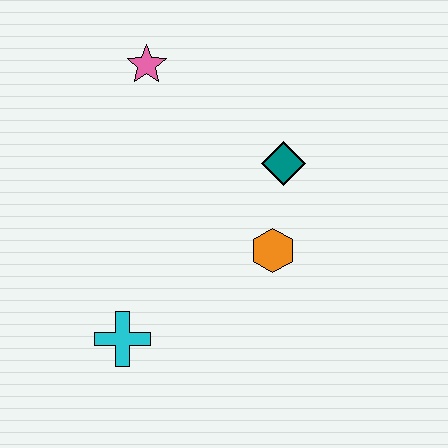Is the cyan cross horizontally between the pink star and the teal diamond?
No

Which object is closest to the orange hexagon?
The teal diamond is closest to the orange hexagon.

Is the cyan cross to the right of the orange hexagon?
No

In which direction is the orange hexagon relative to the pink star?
The orange hexagon is below the pink star.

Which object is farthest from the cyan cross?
The pink star is farthest from the cyan cross.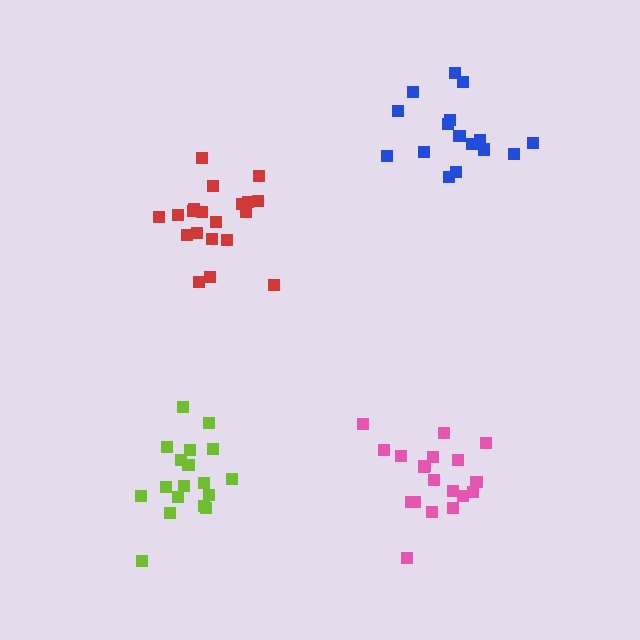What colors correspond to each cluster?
The clusters are colored: red, pink, blue, lime.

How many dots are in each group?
Group 1: 20 dots, Group 2: 19 dots, Group 3: 16 dots, Group 4: 18 dots (73 total).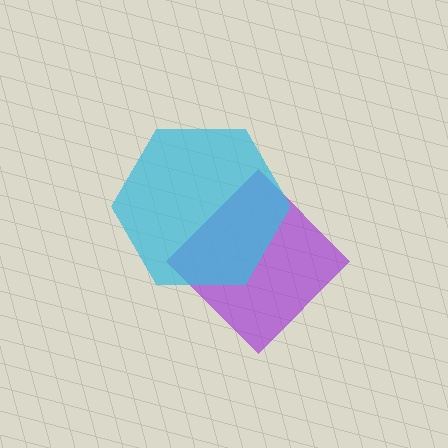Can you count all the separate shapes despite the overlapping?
Yes, there are 2 separate shapes.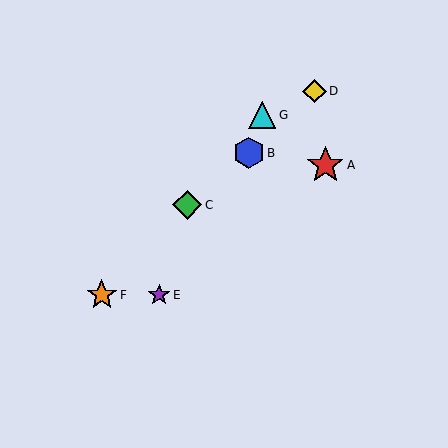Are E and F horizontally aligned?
Yes, both are at y≈295.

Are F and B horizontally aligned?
No, F is at y≈295 and B is at y≈153.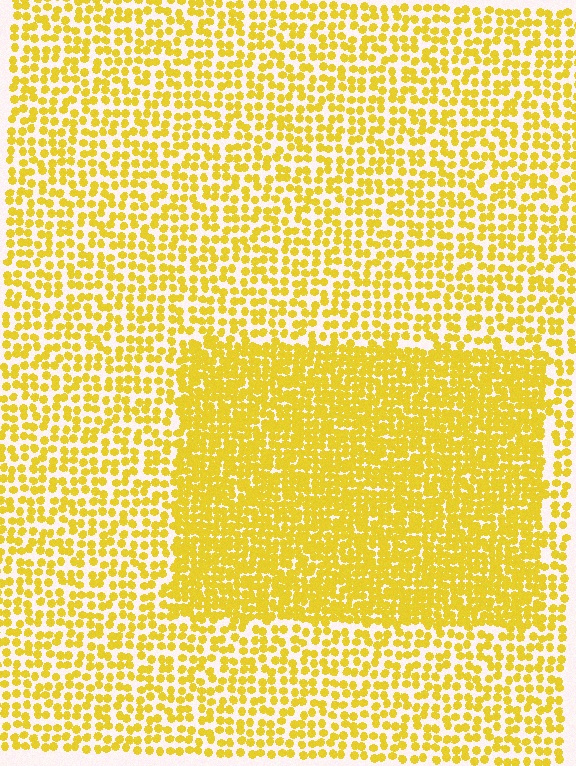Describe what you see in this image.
The image contains small yellow elements arranged at two different densities. A rectangle-shaped region is visible where the elements are more densely packed than the surrounding area.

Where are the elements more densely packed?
The elements are more densely packed inside the rectangle boundary.